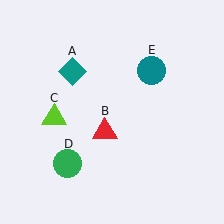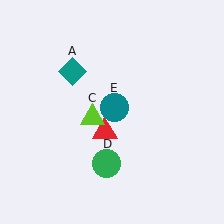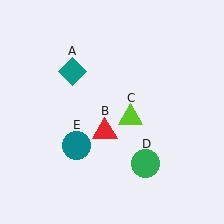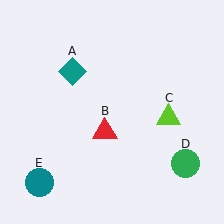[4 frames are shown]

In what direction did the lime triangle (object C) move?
The lime triangle (object C) moved right.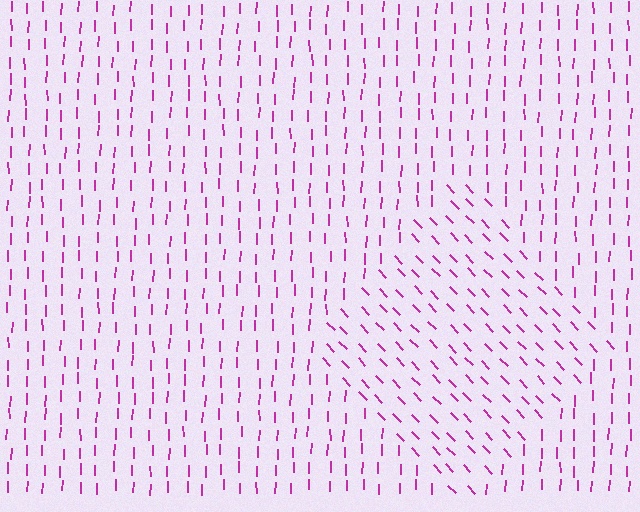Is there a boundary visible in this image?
Yes, there is a texture boundary formed by a change in line orientation.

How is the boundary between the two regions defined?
The boundary is defined purely by a change in line orientation (approximately 45 degrees difference). All lines are the same color and thickness.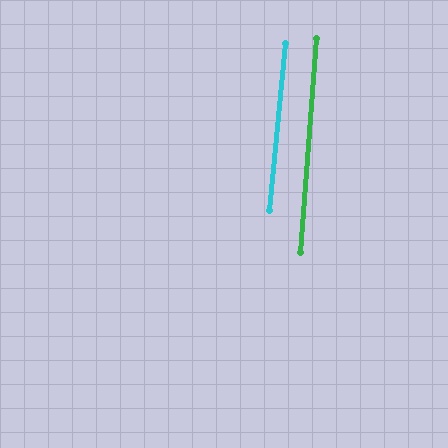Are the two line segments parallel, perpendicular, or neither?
Parallel — their directions differ by only 1.3°.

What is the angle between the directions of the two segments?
Approximately 1 degree.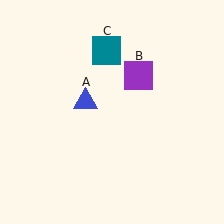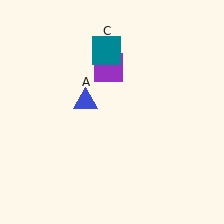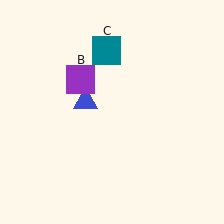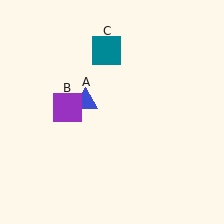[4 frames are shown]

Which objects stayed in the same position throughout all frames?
Blue triangle (object A) and teal square (object C) remained stationary.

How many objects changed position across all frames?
1 object changed position: purple square (object B).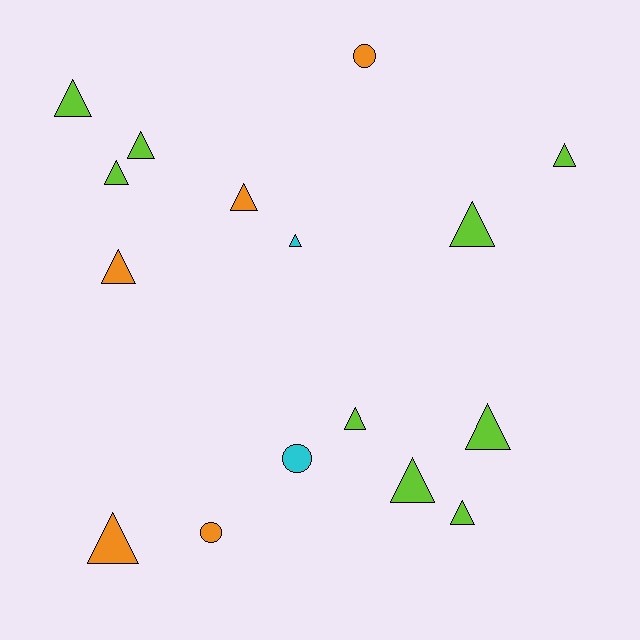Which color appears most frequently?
Lime, with 9 objects.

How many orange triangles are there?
There are 3 orange triangles.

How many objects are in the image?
There are 16 objects.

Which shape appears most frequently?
Triangle, with 13 objects.